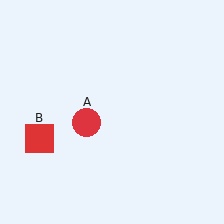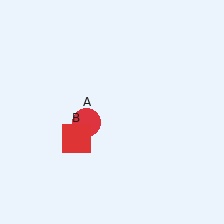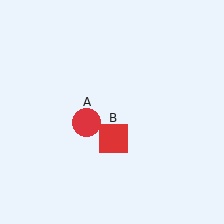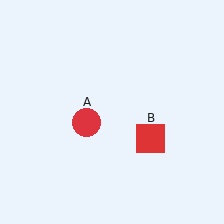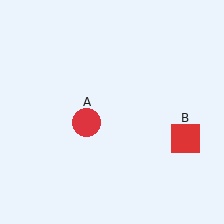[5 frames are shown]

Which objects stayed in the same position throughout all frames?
Red circle (object A) remained stationary.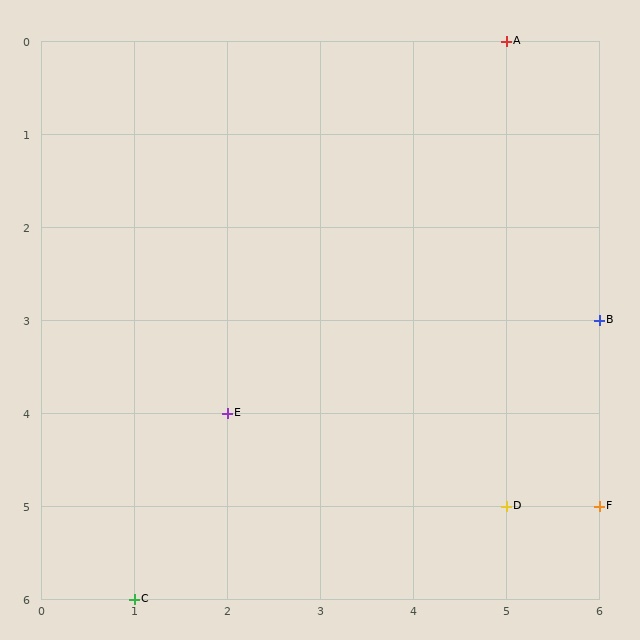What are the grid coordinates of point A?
Point A is at grid coordinates (5, 0).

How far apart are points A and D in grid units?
Points A and D are 5 rows apart.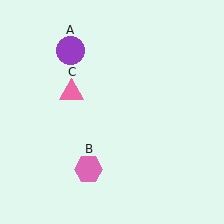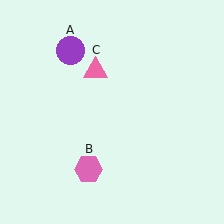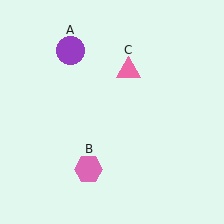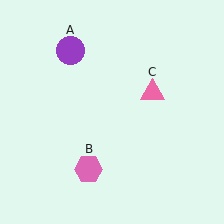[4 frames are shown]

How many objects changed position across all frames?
1 object changed position: pink triangle (object C).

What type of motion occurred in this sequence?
The pink triangle (object C) rotated clockwise around the center of the scene.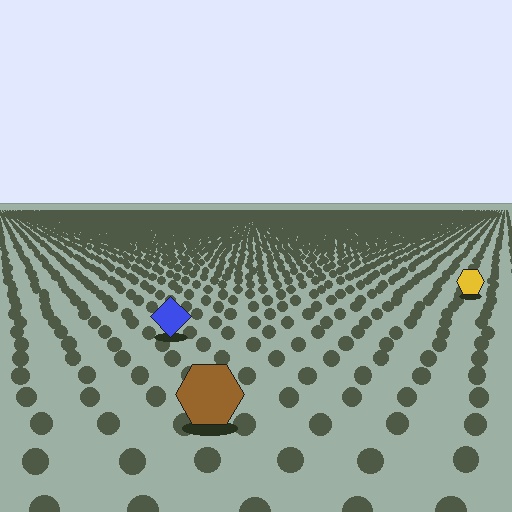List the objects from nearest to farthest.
From nearest to farthest: the brown hexagon, the blue diamond, the yellow hexagon.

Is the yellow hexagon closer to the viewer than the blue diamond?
No. The blue diamond is closer — you can tell from the texture gradient: the ground texture is coarser near it.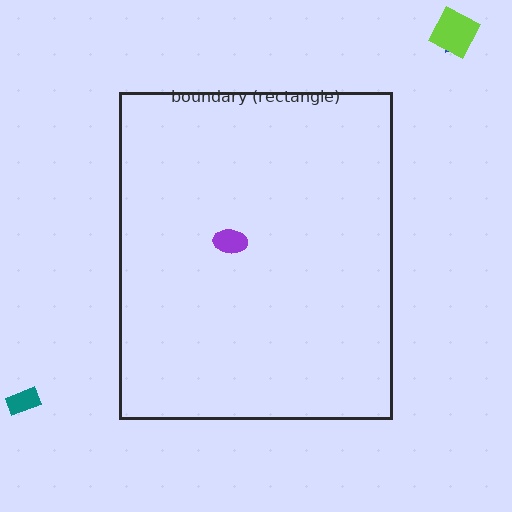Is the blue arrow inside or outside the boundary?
Outside.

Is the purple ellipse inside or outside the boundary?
Inside.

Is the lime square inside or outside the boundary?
Outside.